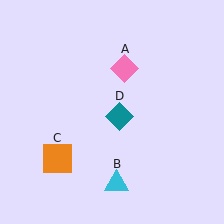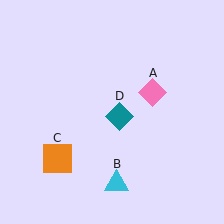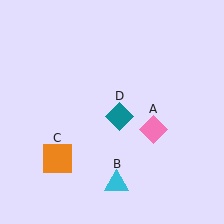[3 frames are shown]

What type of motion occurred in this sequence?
The pink diamond (object A) rotated clockwise around the center of the scene.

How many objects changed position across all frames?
1 object changed position: pink diamond (object A).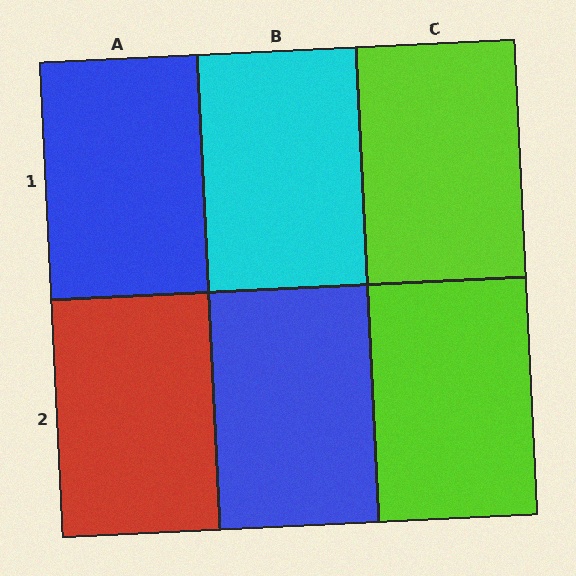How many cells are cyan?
1 cell is cyan.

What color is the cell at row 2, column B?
Blue.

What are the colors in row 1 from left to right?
Blue, cyan, lime.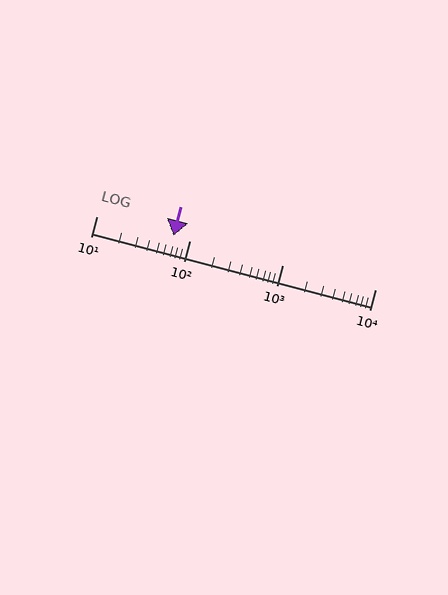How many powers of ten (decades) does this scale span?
The scale spans 3 decades, from 10 to 10000.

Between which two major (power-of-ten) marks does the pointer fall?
The pointer is between 10 and 100.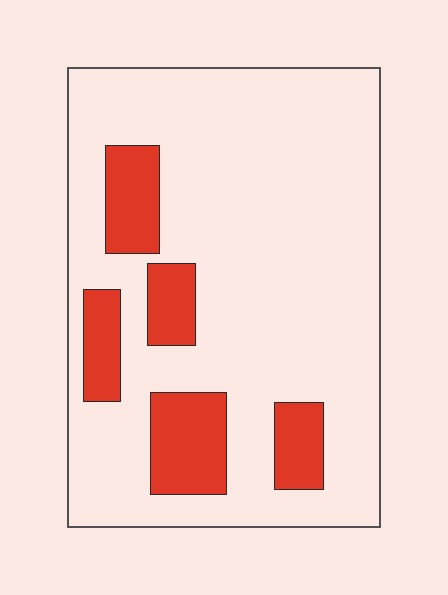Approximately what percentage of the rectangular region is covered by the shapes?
Approximately 20%.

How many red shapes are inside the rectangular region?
5.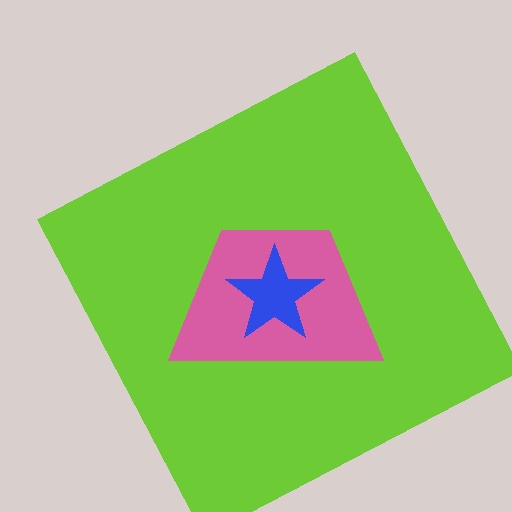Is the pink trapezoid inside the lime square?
Yes.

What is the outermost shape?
The lime square.